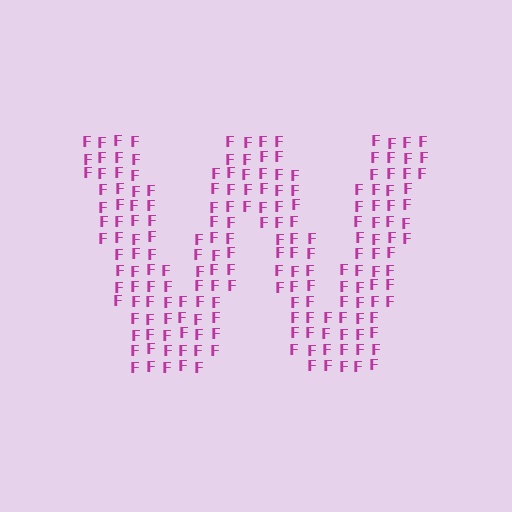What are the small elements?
The small elements are letter F's.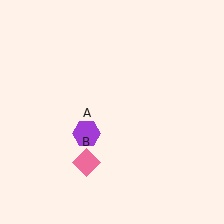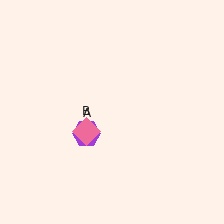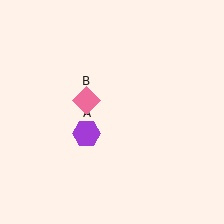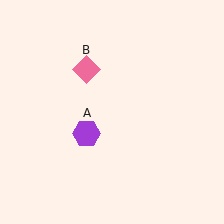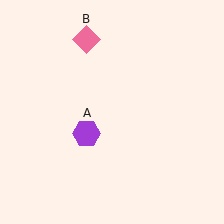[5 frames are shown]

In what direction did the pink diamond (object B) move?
The pink diamond (object B) moved up.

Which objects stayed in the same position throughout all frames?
Purple hexagon (object A) remained stationary.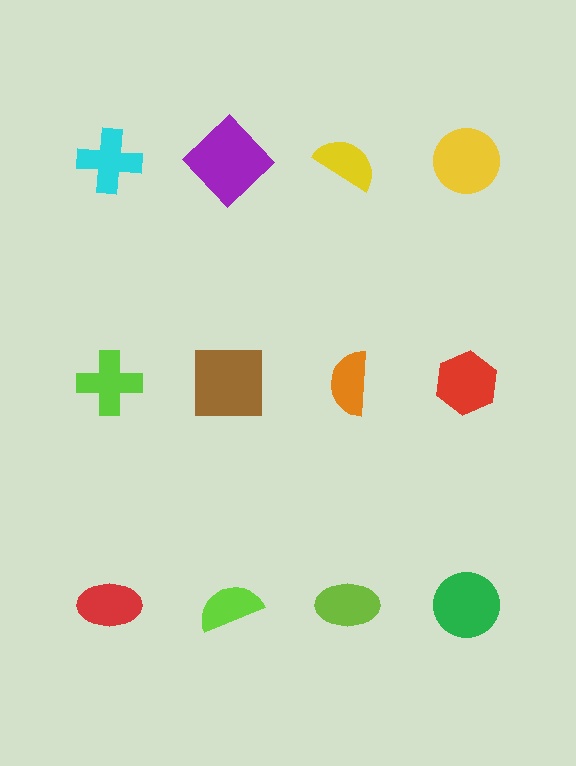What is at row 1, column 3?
A yellow semicircle.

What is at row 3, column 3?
A lime ellipse.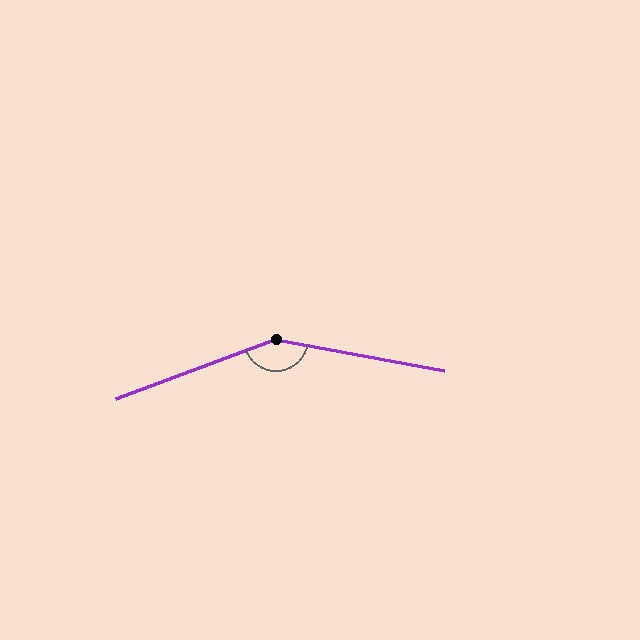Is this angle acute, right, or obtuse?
It is obtuse.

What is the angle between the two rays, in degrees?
Approximately 149 degrees.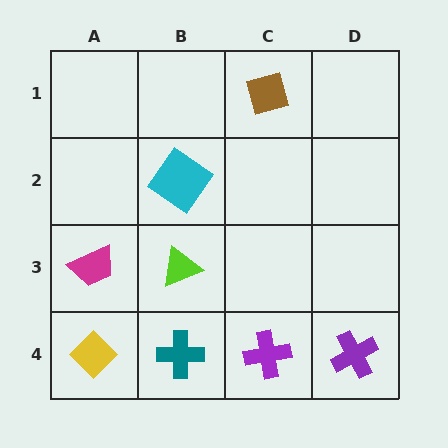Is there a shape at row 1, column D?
No, that cell is empty.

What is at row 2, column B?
A cyan diamond.